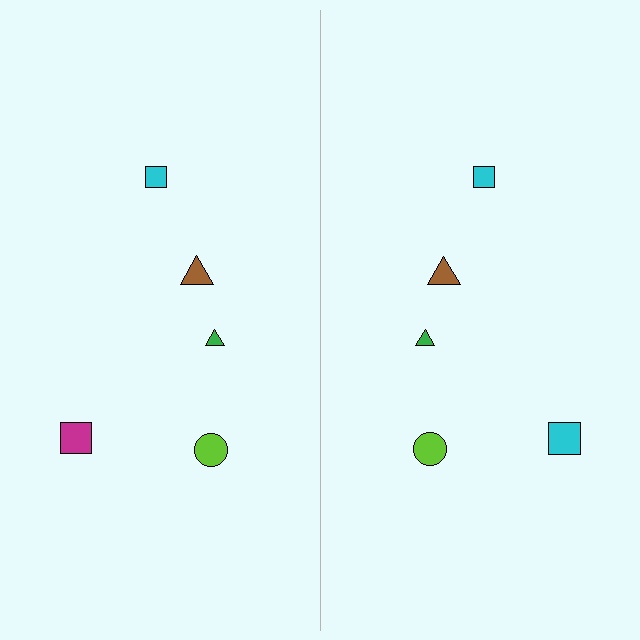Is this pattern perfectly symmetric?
No, the pattern is not perfectly symmetric. The cyan square on the right side breaks the symmetry — its mirror counterpart is magenta.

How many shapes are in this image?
There are 10 shapes in this image.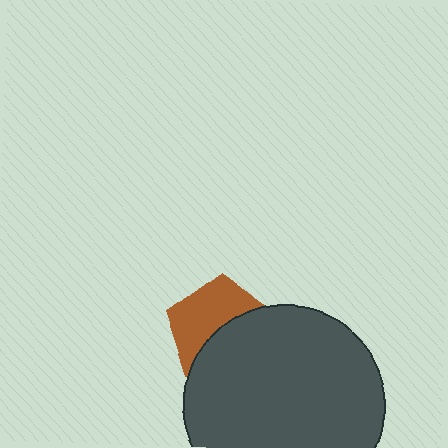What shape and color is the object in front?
The object in front is a dark gray circle.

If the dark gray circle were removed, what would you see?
You would see the complete brown pentagon.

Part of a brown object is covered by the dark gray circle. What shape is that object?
It is a pentagon.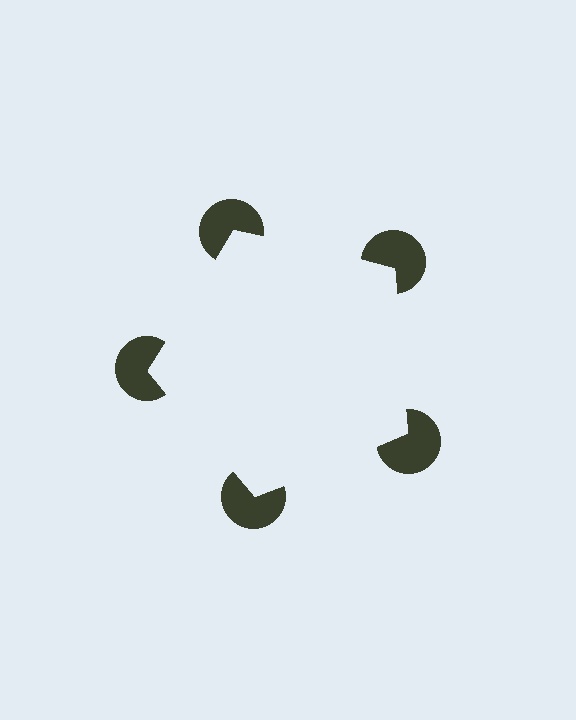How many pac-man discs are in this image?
There are 5 — one at each vertex of the illusory pentagon.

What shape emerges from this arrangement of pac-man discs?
An illusory pentagon — its edges are inferred from the aligned wedge cuts in the pac-man discs, not physically drawn.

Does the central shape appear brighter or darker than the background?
It typically appears slightly brighter than the background, even though no actual brightness change is drawn.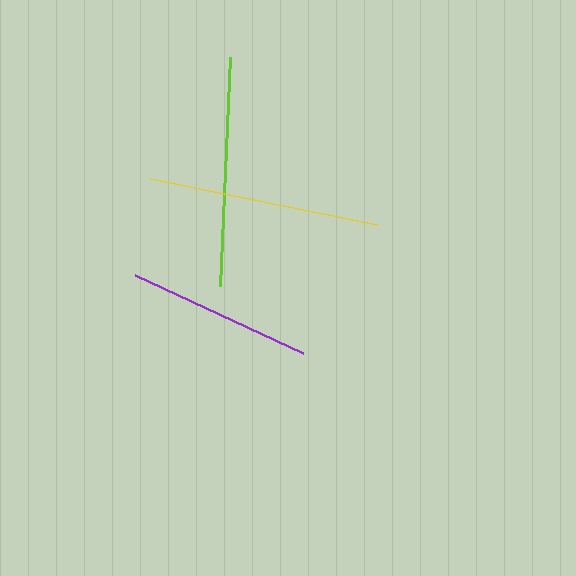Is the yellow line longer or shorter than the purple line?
The yellow line is longer than the purple line.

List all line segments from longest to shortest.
From longest to shortest: yellow, lime, purple.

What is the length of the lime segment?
The lime segment is approximately 230 pixels long.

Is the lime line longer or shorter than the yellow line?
The yellow line is longer than the lime line.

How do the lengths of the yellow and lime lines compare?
The yellow and lime lines are approximately the same length.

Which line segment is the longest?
The yellow line is the longest at approximately 232 pixels.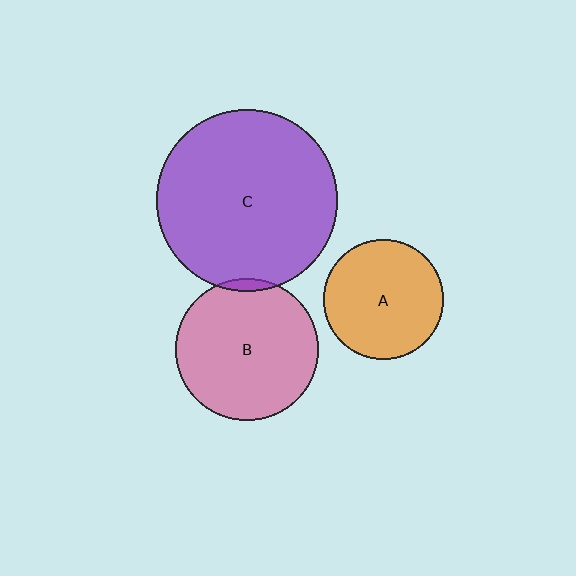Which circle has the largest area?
Circle C (purple).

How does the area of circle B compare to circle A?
Approximately 1.4 times.